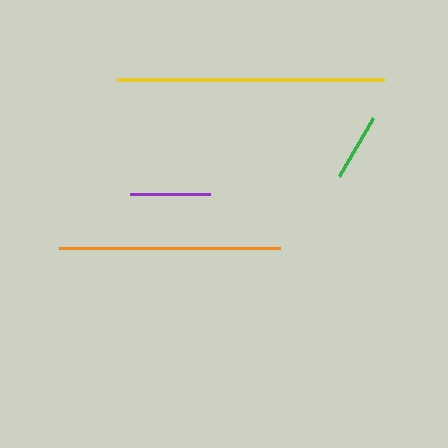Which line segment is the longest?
The yellow line is the longest at approximately 267 pixels.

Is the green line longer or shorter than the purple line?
The purple line is longer than the green line.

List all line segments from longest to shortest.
From longest to shortest: yellow, orange, purple, green.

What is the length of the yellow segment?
The yellow segment is approximately 267 pixels long.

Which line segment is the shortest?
The green line is the shortest at approximately 68 pixels.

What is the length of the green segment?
The green segment is approximately 68 pixels long.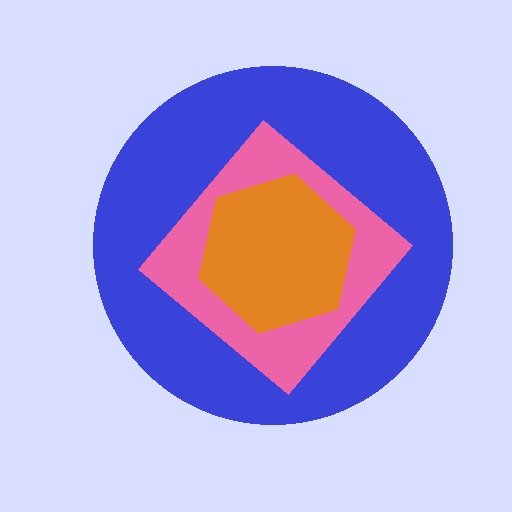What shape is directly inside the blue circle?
The pink diamond.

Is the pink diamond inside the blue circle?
Yes.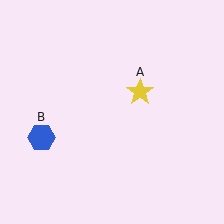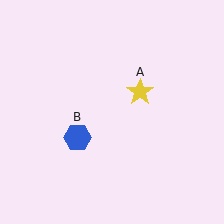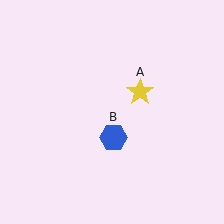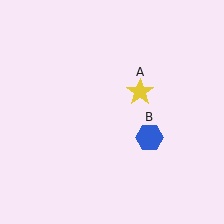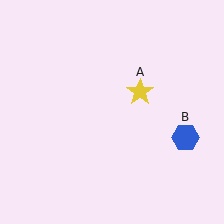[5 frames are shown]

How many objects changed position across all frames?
1 object changed position: blue hexagon (object B).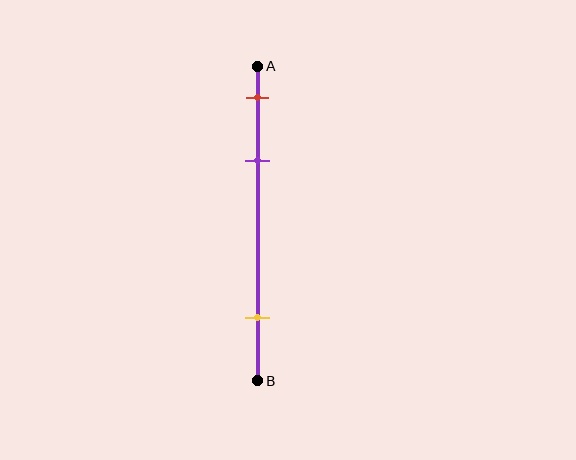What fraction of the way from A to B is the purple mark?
The purple mark is approximately 30% (0.3) of the way from A to B.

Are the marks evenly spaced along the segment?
No, the marks are not evenly spaced.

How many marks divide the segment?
There are 3 marks dividing the segment.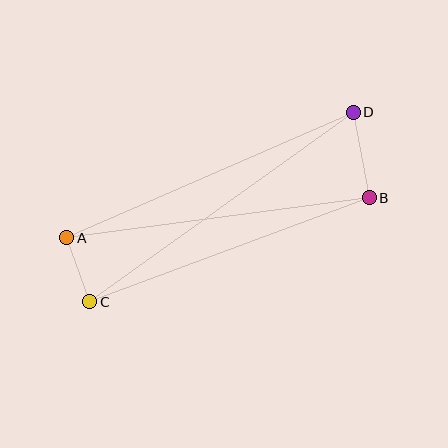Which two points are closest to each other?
Points A and C are closest to each other.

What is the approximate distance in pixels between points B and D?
The distance between B and D is approximately 87 pixels.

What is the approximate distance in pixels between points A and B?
The distance between A and B is approximately 305 pixels.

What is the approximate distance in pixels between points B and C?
The distance between B and C is approximately 298 pixels.